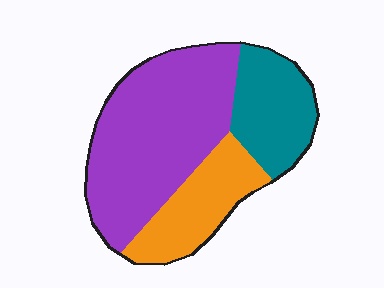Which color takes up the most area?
Purple, at roughly 55%.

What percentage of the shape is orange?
Orange takes up less than a quarter of the shape.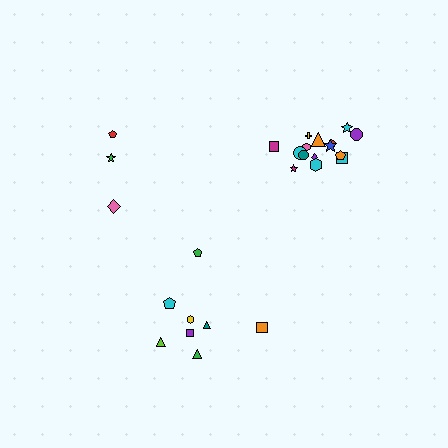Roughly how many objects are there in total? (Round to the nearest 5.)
Roughly 25 objects in total.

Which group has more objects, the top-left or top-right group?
The top-right group.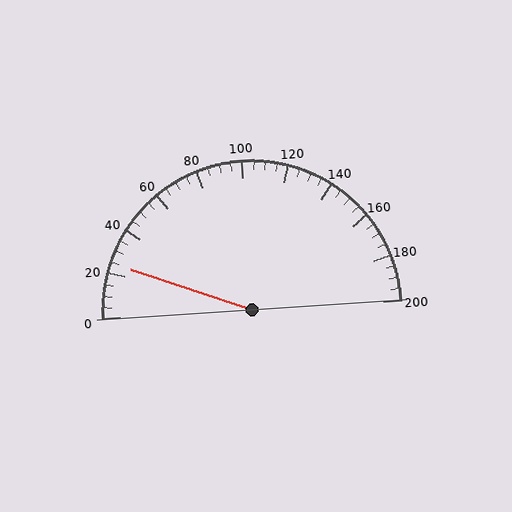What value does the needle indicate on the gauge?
The needle indicates approximately 25.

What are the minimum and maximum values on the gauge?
The gauge ranges from 0 to 200.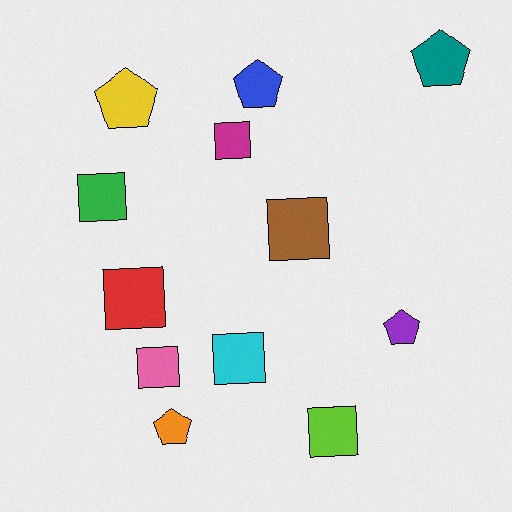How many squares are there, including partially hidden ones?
There are 7 squares.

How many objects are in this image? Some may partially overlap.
There are 12 objects.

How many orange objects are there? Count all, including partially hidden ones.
There is 1 orange object.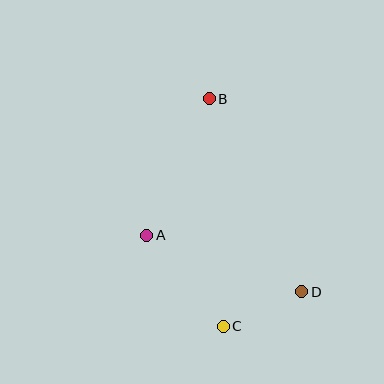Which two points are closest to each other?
Points C and D are closest to each other.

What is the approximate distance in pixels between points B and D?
The distance between B and D is approximately 214 pixels.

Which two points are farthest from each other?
Points B and C are farthest from each other.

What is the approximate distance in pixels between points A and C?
The distance between A and C is approximately 119 pixels.